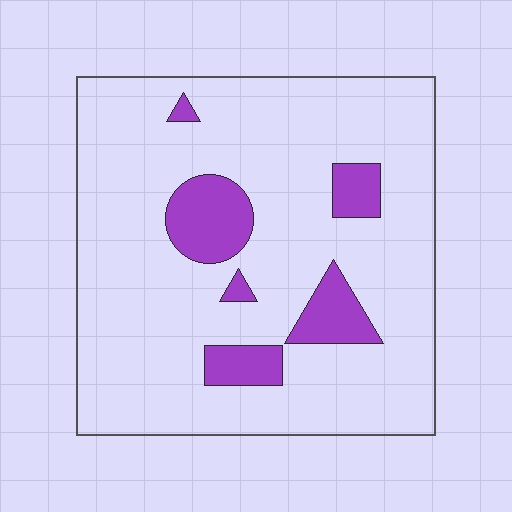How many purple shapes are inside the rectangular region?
6.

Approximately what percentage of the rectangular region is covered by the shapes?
Approximately 15%.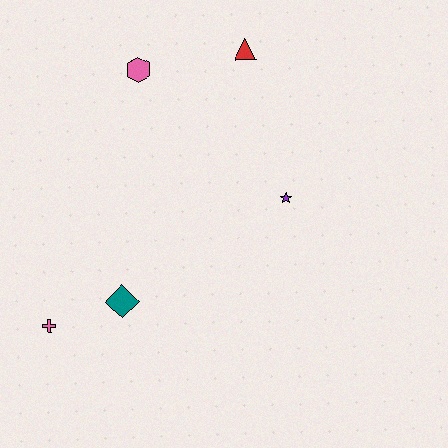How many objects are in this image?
There are 5 objects.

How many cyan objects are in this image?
There are no cyan objects.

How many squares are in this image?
There are no squares.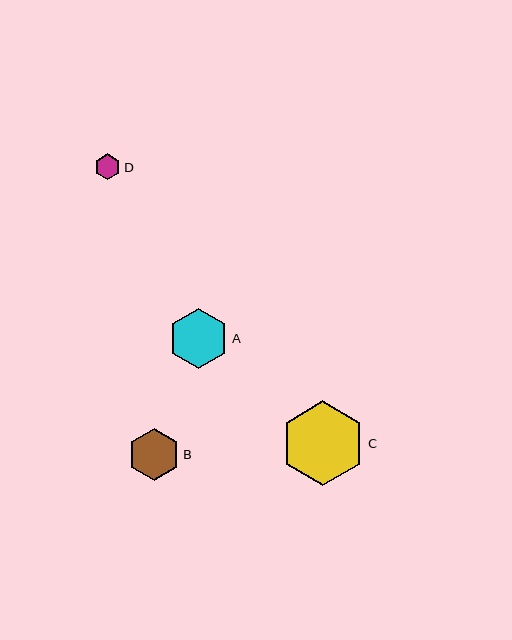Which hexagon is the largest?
Hexagon C is the largest with a size of approximately 85 pixels.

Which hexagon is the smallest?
Hexagon D is the smallest with a size of approximately 26 pixels.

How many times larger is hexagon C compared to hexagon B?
Hexagon C is approximately 1.6 times the size of hexagon B.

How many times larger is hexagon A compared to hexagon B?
Hexagon A is approximately 1.2 times the size of hexagon B.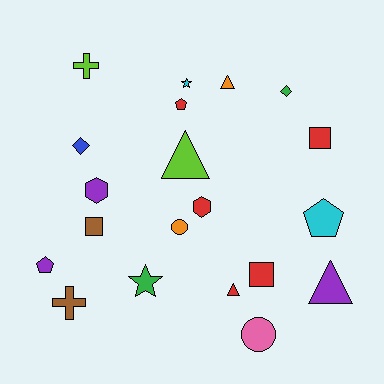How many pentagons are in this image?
There are 3 pentagons.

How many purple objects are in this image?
There are 3 purple objects.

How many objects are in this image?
There are 20 objects.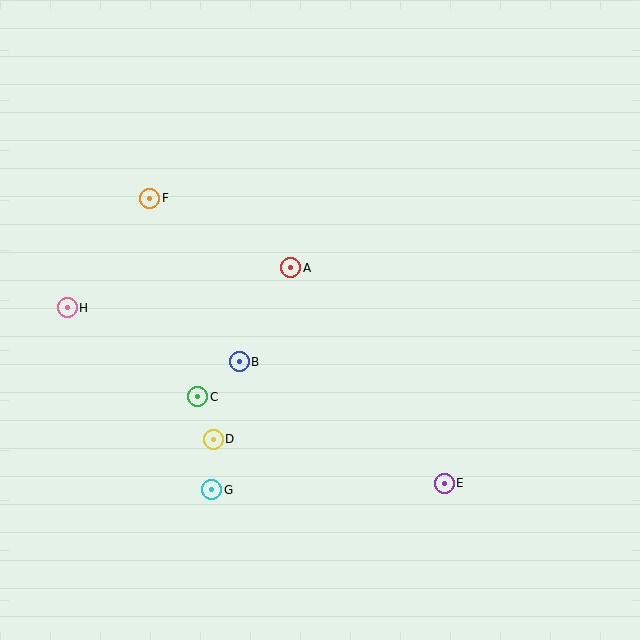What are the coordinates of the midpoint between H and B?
The midpoint between H and B is at (153, 335).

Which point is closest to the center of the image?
Point A at (291, 268) is closest to the center.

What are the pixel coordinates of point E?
Point E is at (444, 483).